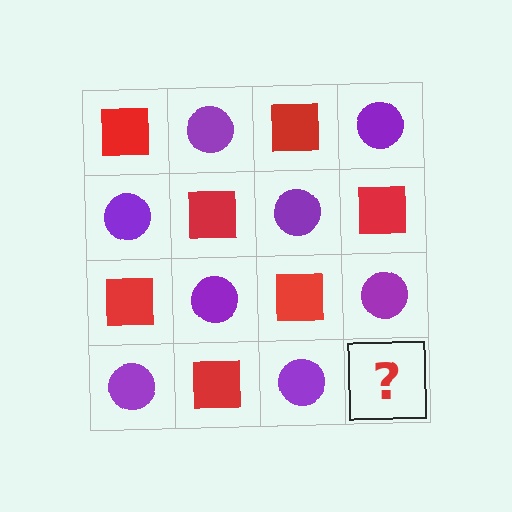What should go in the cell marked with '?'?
The missing cell should contain a red square.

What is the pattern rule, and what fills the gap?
The rule is that it alternates red square and purple circle in a checkerboard pattern. The gap should be filled with a red square.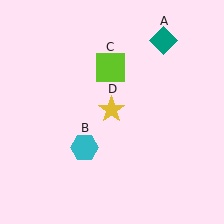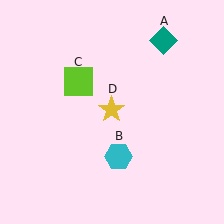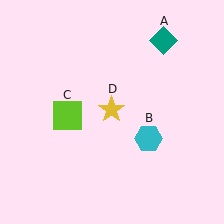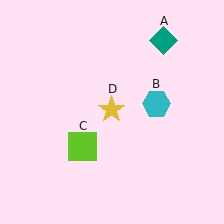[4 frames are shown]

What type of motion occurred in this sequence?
The cyan hexagon (object B), lime square (object C) rotated counterclockwise around the center of the scene.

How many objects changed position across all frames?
2 objects changed position: cyan hexagon (object B), lime square (object C).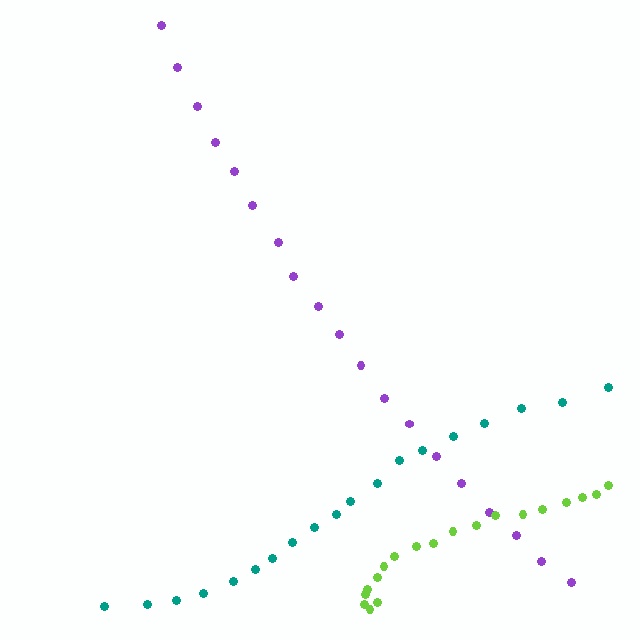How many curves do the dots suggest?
There are 3 distinct paths.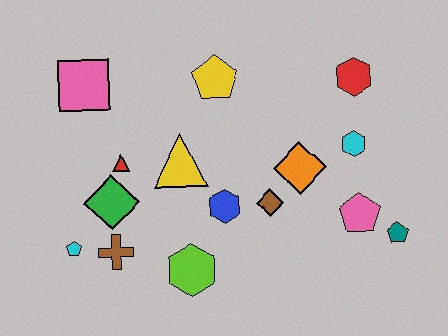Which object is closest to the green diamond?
The red triangle is closest to the green diamond.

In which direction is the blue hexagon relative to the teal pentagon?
The blue hexagon is to the left of the teal pentagon.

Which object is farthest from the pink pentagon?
The pink square is farthest from the pink pentagon.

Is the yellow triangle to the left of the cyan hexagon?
Yes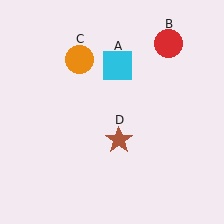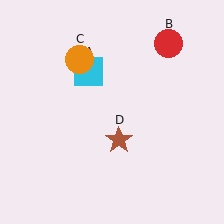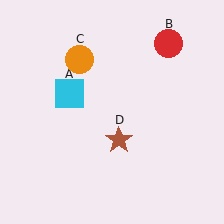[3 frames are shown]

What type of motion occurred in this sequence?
The cyan square (object A) rotated counterclockwise around the center of the scene.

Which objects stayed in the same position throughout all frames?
Red circle (object B) and orange circle (object C) and brown star (object D) remained stationary.